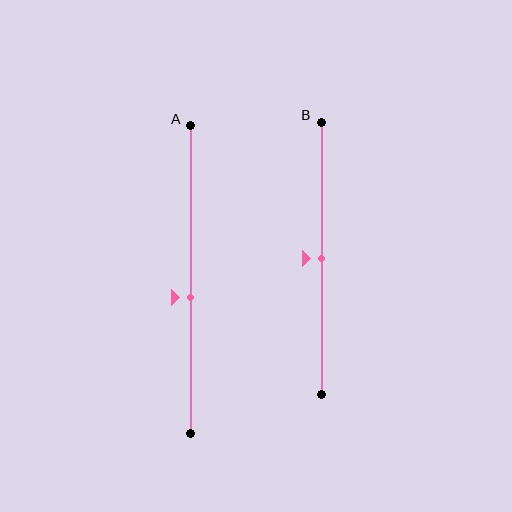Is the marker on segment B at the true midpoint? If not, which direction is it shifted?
Yes, the marker on segment B is at the true midpoint.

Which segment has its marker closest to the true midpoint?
Segment B has its marker closest to the true midpoint.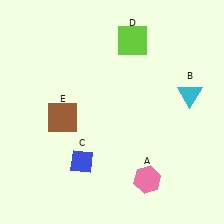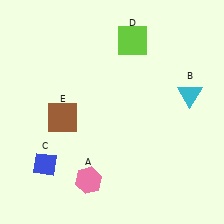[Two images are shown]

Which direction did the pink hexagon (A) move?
The pink hexagon (A) moved left.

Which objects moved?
The objects that moved are: the pink hexagon (A), the blue diamond (C).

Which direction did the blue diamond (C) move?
The blue diamond (C) moved left.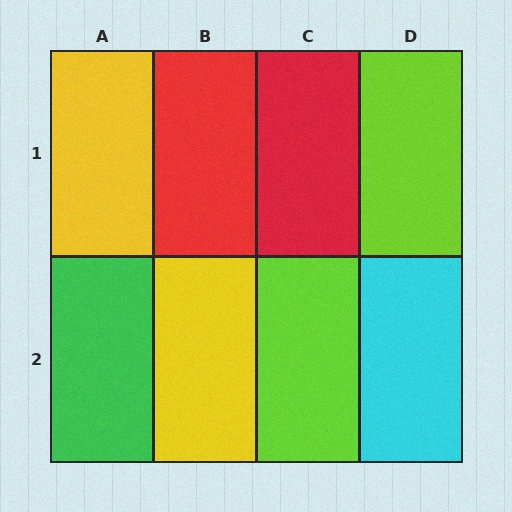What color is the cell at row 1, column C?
Red.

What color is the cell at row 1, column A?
Yellow.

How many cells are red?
2 cells are red.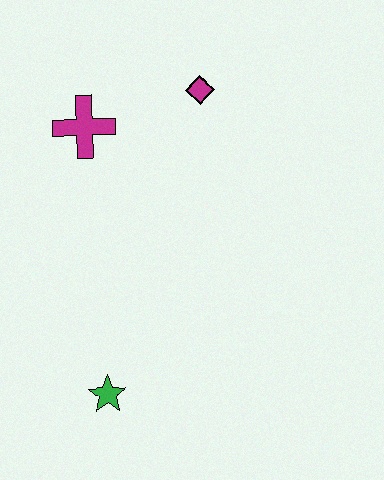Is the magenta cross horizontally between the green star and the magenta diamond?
No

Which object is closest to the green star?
The magenta cross is closest to the green star.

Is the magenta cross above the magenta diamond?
No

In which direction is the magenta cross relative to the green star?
The magenta cross is above the green star.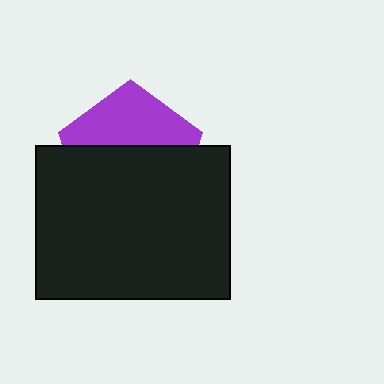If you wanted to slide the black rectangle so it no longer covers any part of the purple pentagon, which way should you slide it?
Slide it down — that is the most direct way to separate the two shapes.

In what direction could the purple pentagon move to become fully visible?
The purple pentagon could move up. That would shift it out from behind the black rectangle entirely.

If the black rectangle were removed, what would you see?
You would see the complete purple pentagon.